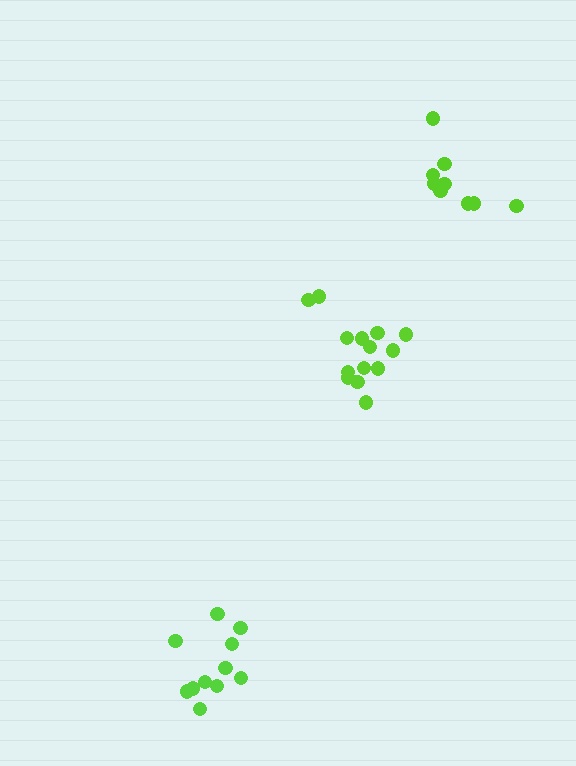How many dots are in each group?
Group 1: 14 dots, Group 2: 11 dots, Group 3: 9 dots (34 total).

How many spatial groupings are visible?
There are 3 spatial groupings.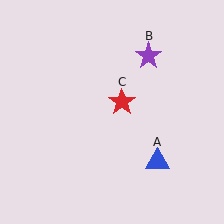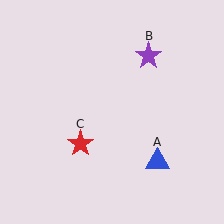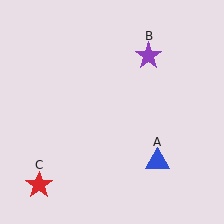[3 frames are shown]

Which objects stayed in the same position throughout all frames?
Blue triangle (object A) and purple star (object B) remained stationary.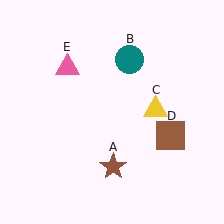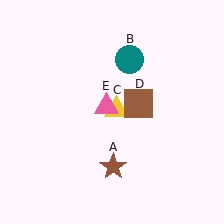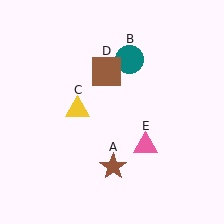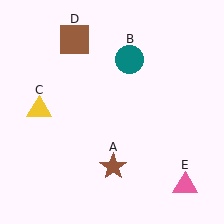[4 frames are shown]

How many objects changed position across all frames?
3 objects changed position: yellow triangle (object C), brown square (object D), pink triangle (object E).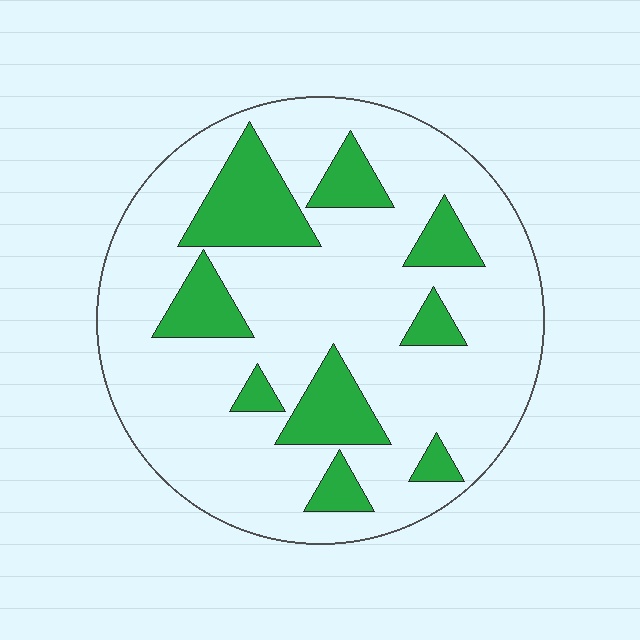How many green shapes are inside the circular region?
9.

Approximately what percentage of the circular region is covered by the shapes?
Approximately 20%.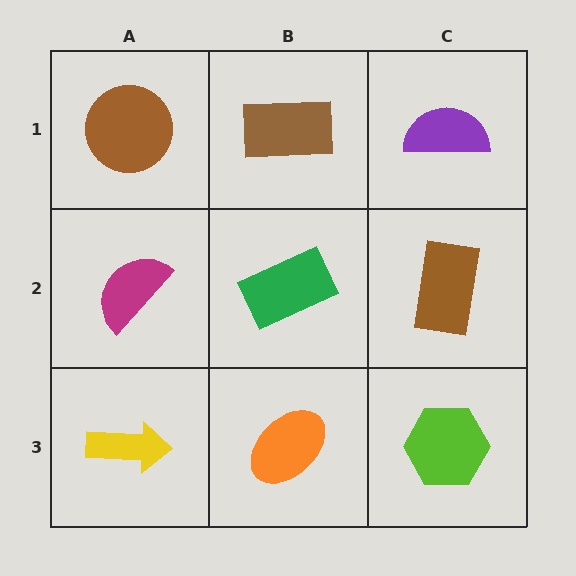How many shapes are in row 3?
3 shapes.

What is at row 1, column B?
A brown rectangle.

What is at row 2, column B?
A green rectangle.